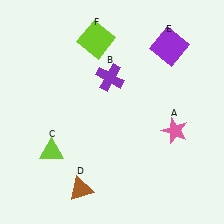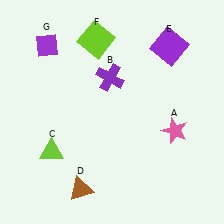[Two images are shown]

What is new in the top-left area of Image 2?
A purple diamond (G) was added in the top-left area of Image 2.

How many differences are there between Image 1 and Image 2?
There is 1 difference between the two images.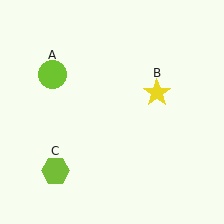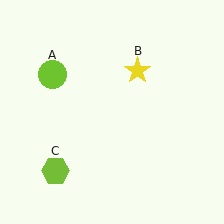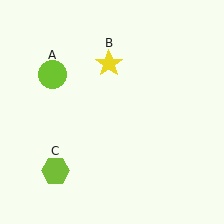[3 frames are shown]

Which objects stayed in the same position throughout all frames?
Lime circle (object A) and lime hexagon (object C) remained stationary.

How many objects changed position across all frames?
1 object changed position: yellow star (object B).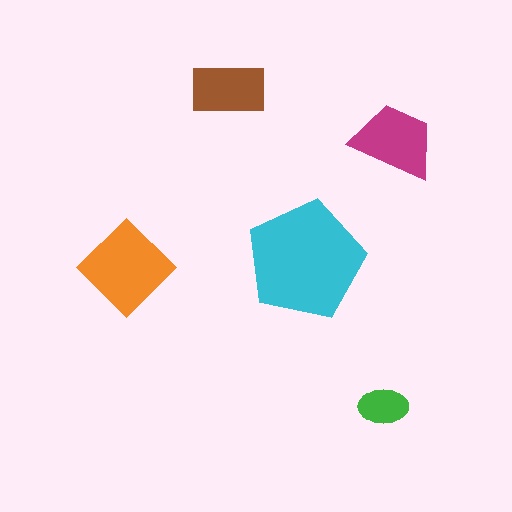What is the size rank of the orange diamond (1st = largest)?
2nd.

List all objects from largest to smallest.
The cyan pentagon, the orange diamond, the magenta trapezoid, the brown rectangle, the green ellipse.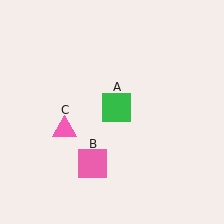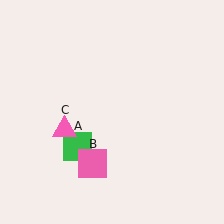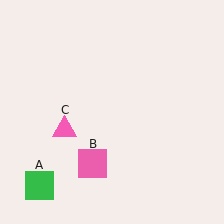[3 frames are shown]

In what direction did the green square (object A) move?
The green square (object A) moved down and to the left.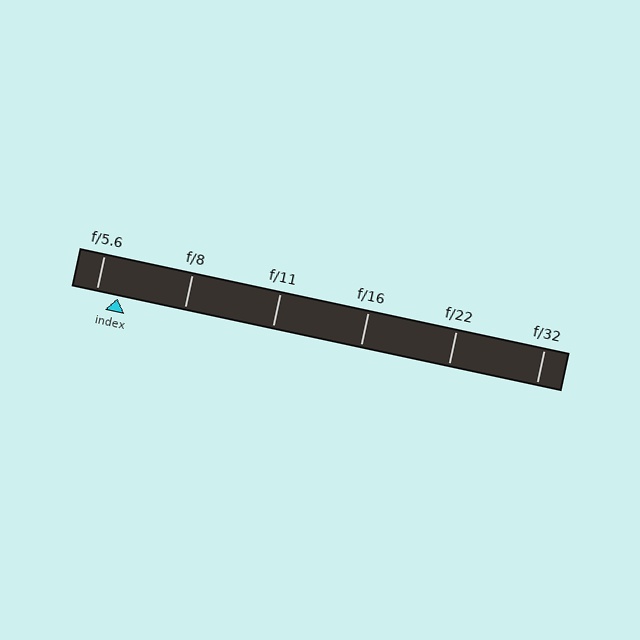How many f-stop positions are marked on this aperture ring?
There are 6 f-stop positions marked.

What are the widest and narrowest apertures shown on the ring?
The widest aperture shown is f/5.6 and the narrowest is f/32.